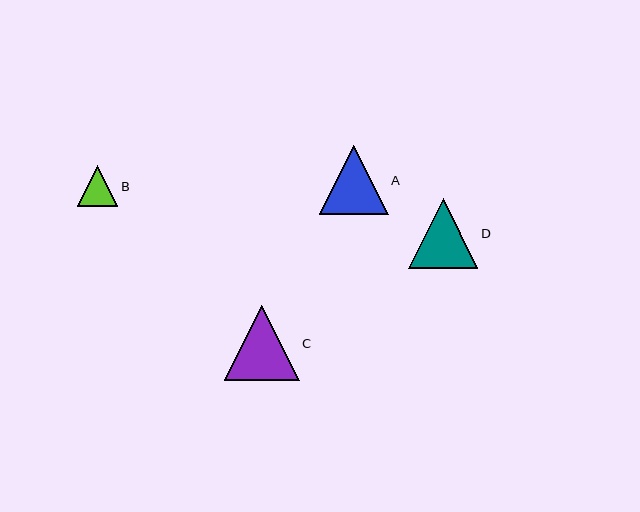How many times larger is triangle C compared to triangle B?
Triangle C is approximately 1.8 times the size of triangle B.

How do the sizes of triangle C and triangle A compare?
Triangle C and triangle A are approximately the same size.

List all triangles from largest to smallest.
From largest to smallest: C, D, A, B.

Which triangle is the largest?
Triangle C is the largest with a size of approximately 75 pixels.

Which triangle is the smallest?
Triangle B is the smallest with a size of approximately 41 pixels.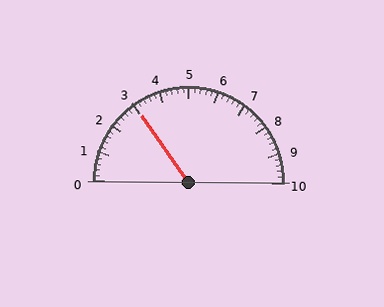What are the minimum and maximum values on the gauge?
The gauge ranges from 0 to 10.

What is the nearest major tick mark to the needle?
The nearest major tick mark is 3.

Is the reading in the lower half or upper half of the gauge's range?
The reading is in the lower half of the range (0 to 10).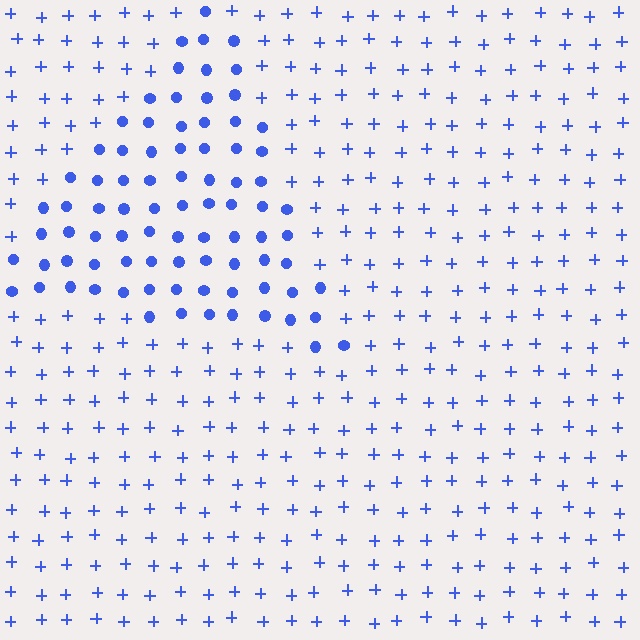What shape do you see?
I see a triangle.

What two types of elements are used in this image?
The image uses circles inside the triangle region and plus signs outside it.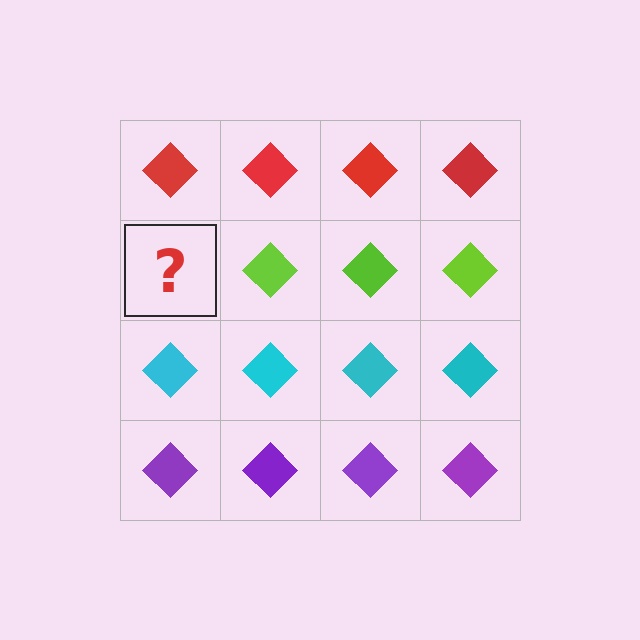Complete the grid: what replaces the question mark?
The question mark should be replaced with a lime diamond.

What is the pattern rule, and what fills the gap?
The rule is that each row has a consistent color. The gap should be filled with a lime diamond.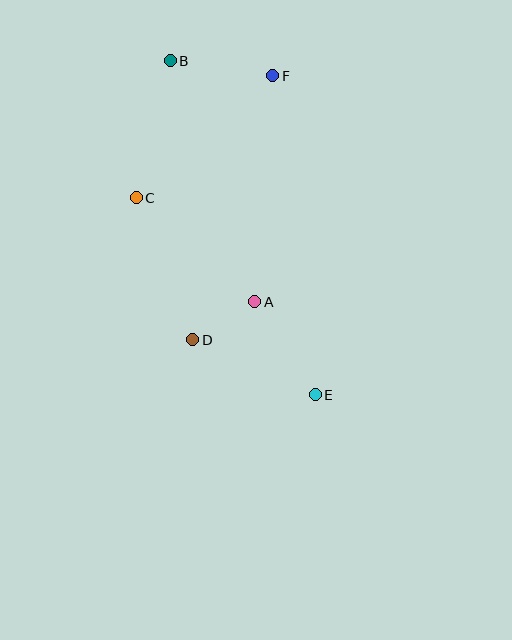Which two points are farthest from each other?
Points B and E are farthest from each other.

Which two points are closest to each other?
Points A and D are closest to each other.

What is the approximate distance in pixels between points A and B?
The distance between A and B is approximately 255 pixels.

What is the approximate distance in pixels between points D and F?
The distance between D and F is approximately 276 pixels.